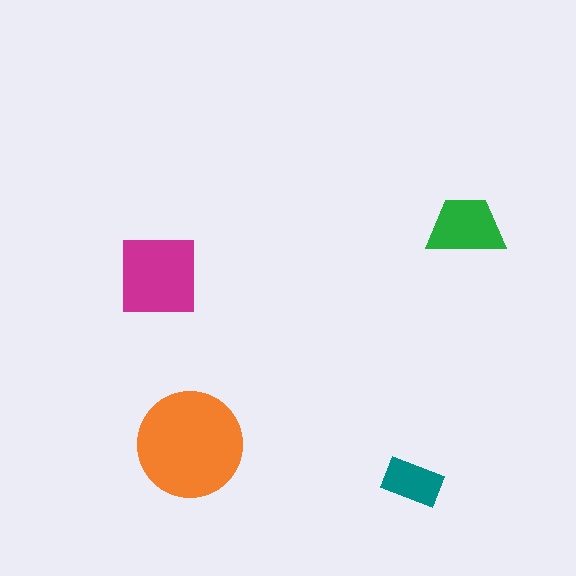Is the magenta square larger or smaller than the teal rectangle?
Larger.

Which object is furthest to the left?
The magenta square is leftmost.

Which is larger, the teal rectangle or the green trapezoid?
The green trapezoid.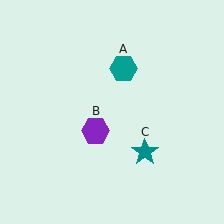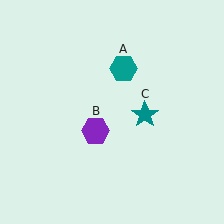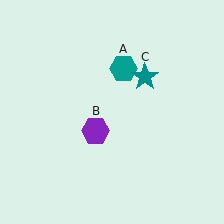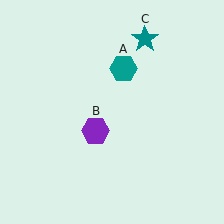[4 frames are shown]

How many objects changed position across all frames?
1 object changed position: teal star (object C).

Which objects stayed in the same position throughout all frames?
Teal hexagon (object A) and purple hexagon (object B) remained stationary.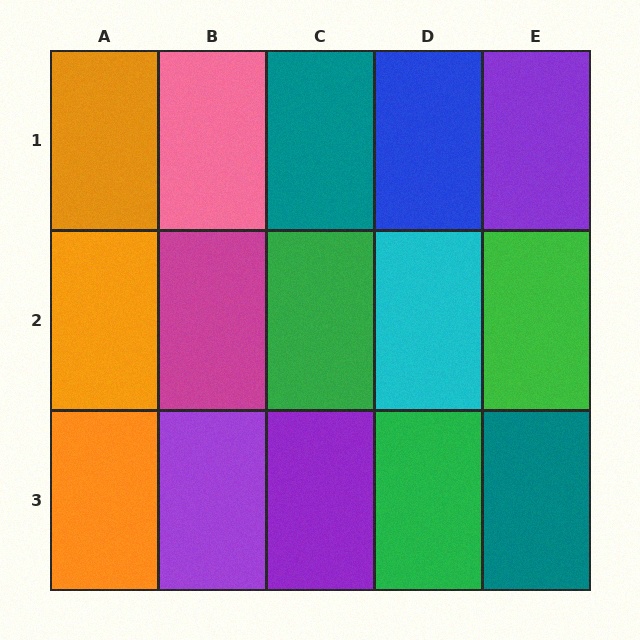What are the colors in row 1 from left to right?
Orange, pink, teal, blue, purple.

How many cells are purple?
3 cells are purple.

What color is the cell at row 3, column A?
Orange.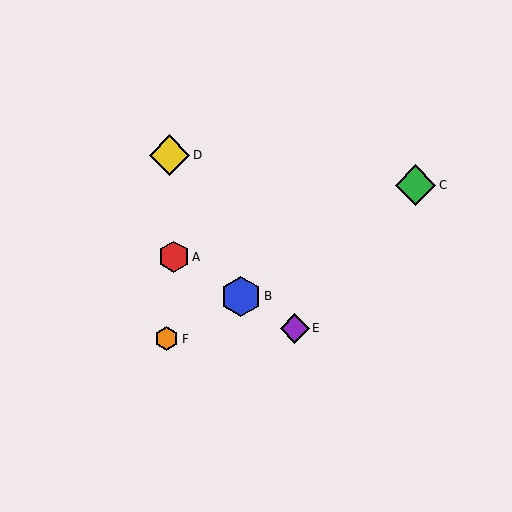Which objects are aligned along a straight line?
Objects A, B, E are aligned along a straight line.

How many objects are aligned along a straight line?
3 objects (A, B, E) are aligned along a straight line.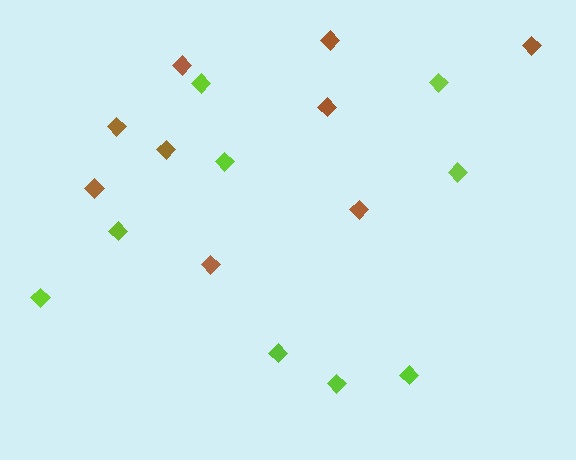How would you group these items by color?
There are 2 groups: one group of brown diamonds (9) and one group of lime diamonds (9).